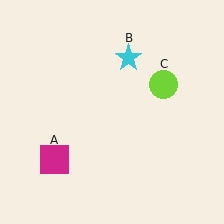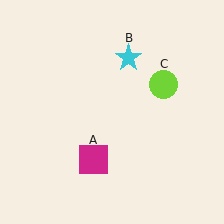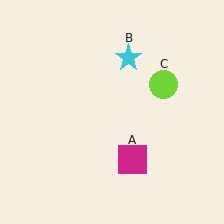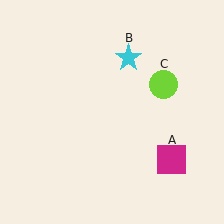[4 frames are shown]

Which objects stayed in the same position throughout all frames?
Cyan star (object B) and lime circle (object C) remained stationary.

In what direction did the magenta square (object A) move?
The magenta square (object A) moved right.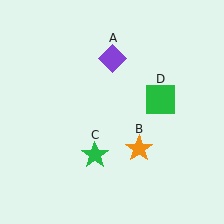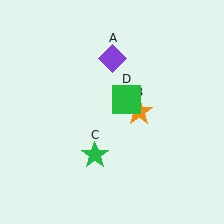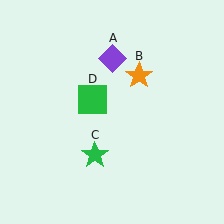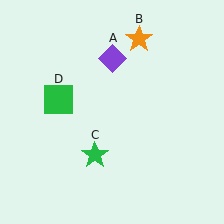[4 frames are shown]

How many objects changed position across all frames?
2 objects changed position: orange star (object B), green square (object D).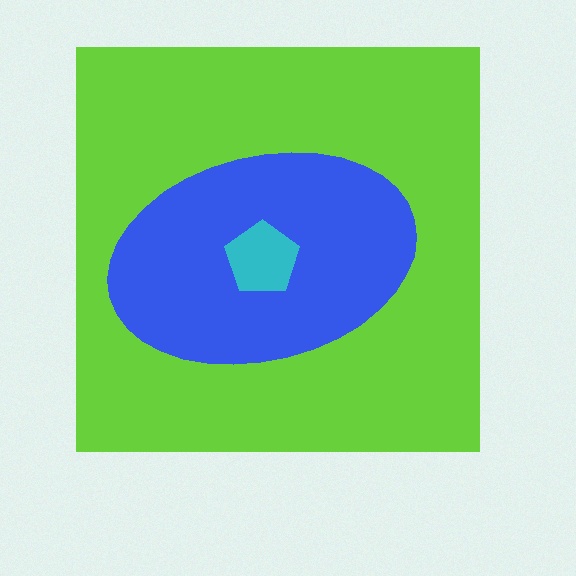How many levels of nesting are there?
3.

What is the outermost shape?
The lime square.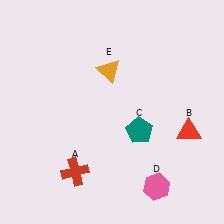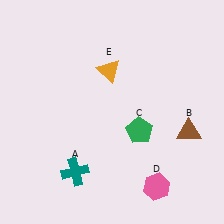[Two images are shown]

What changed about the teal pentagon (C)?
In Image 1, C is teal. In Image 2, it changed to green.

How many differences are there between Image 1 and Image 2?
There are 3 differences between the two images.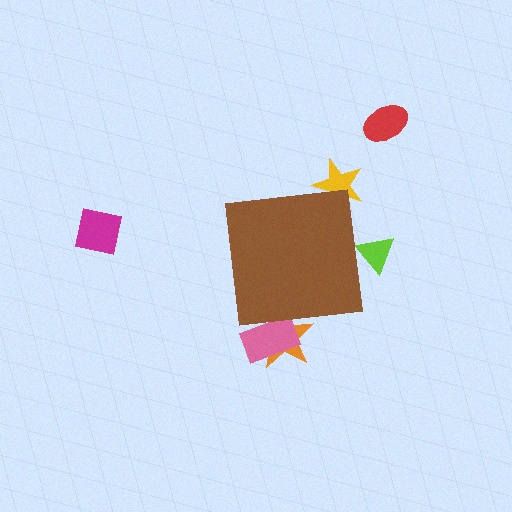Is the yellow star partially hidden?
Yes, the yellow star is partially hidden behind the brown square.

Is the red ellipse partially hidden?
No, the red ellipse is fully visible.